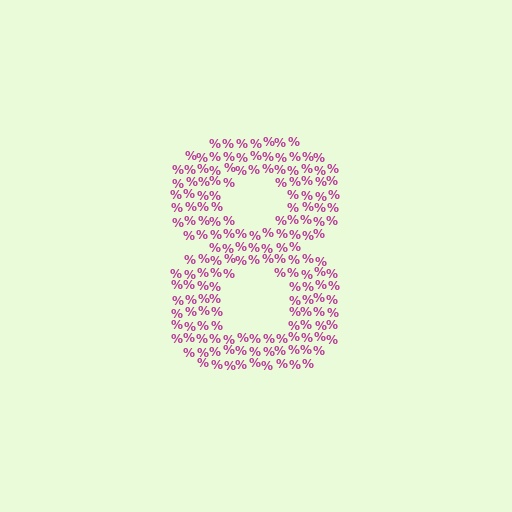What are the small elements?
The small elements are percent signs.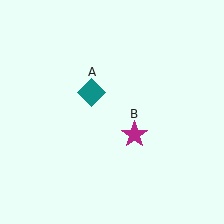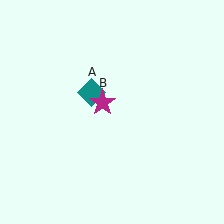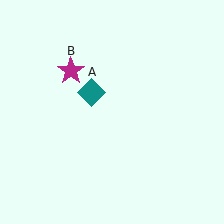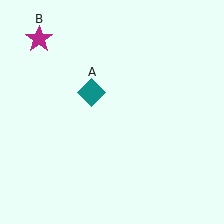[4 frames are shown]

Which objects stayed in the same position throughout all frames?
Teal diamond (object A) remained stationary.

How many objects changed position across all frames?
1 object changed position: magenta star (object B).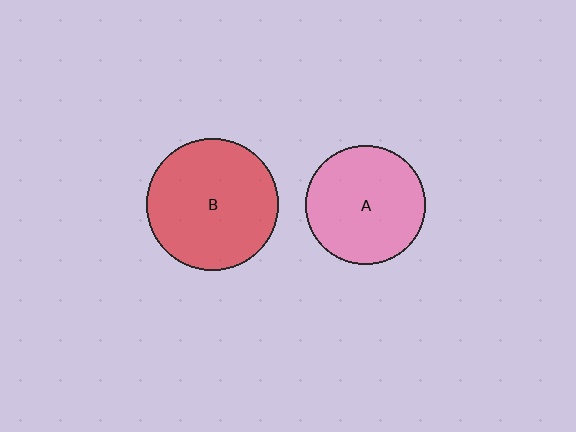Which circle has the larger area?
Circle B (red).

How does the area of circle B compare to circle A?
Approximately 1.2 times.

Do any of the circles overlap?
No, none of the circles overlap.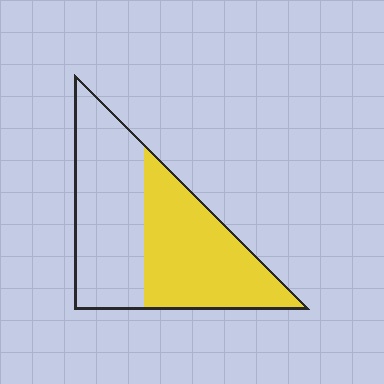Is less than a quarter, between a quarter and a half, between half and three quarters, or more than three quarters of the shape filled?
Between a quarter and a half.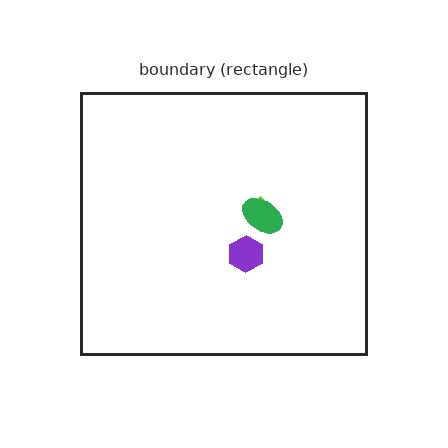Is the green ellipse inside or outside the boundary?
Inside.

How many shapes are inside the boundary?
3 inside, 0 outside.